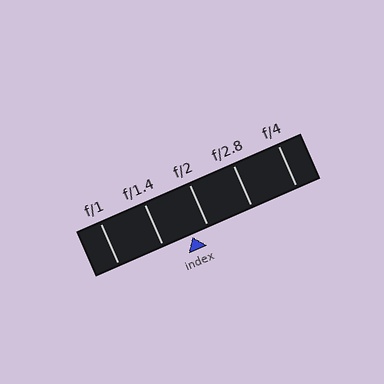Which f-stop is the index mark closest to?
The index mark is closest to f/2.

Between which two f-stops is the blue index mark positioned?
The index mark is between f/1.4 and f/2.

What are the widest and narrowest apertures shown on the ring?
The widest aperture shown is f/1 and the narrowest is f/4.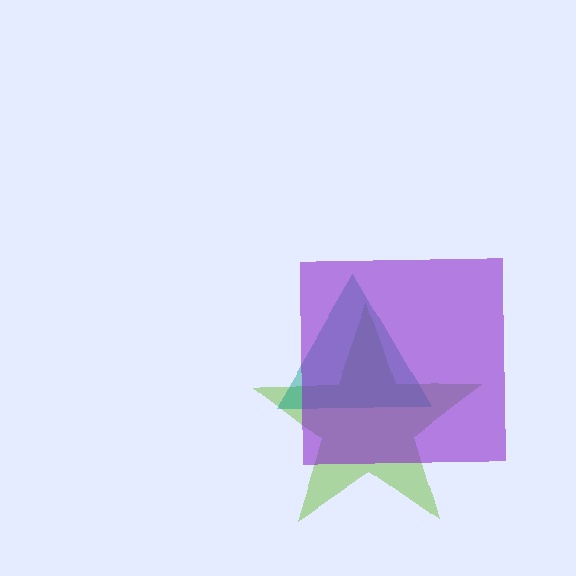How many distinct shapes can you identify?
There are 3 distinct shapes: a lime star, a teal triangle, a purple square.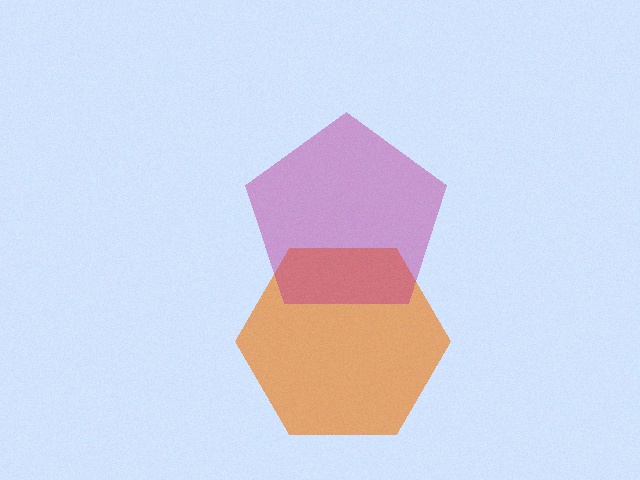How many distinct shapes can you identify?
There are 2 distinct shapes: an orange hexagon, a magenta pentagon.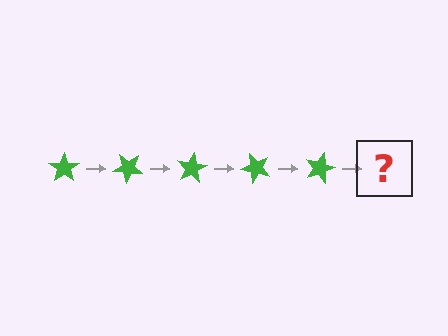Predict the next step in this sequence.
The next step is a green star rotated 200 degrees.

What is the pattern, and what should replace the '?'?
The pattern is that the star rotates 40 degrees each step. The '?' should be a green star rotated 200 degrees.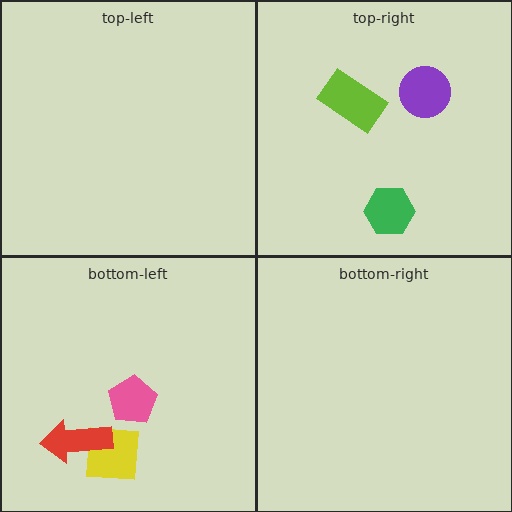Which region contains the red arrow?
The bottom-left region.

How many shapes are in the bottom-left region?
3.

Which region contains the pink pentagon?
The bottom-left region.